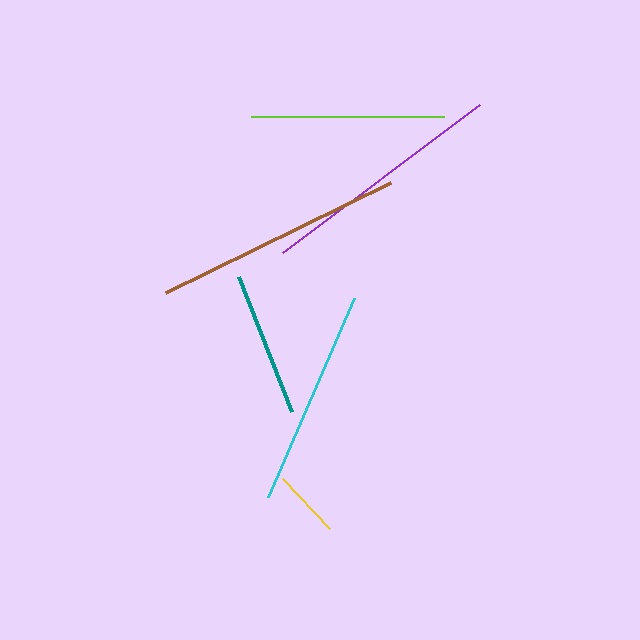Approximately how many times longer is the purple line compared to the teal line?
The purple line is approximately 1.7 times the length of the teal line.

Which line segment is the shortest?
The yellow line is the shortest at approximately 68 pixels.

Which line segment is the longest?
The brown line is the longest at approximately 251 pixels.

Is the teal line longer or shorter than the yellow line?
The teal line is longer than the yellow line.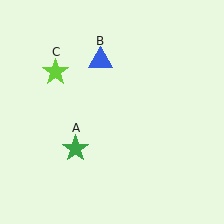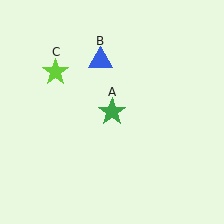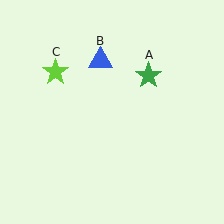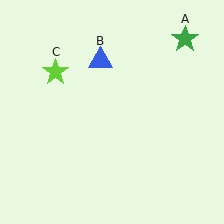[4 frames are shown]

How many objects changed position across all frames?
1 object changed position: green star (object A).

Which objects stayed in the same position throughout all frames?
Blue triangle (object B) and lime star (object C) remained stationary.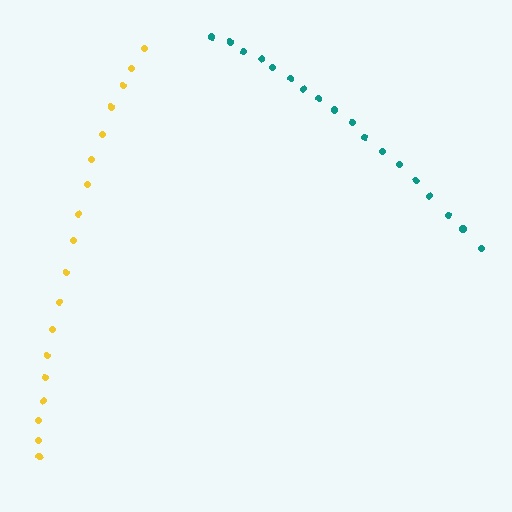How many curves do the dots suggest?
There are 2 distinct paths.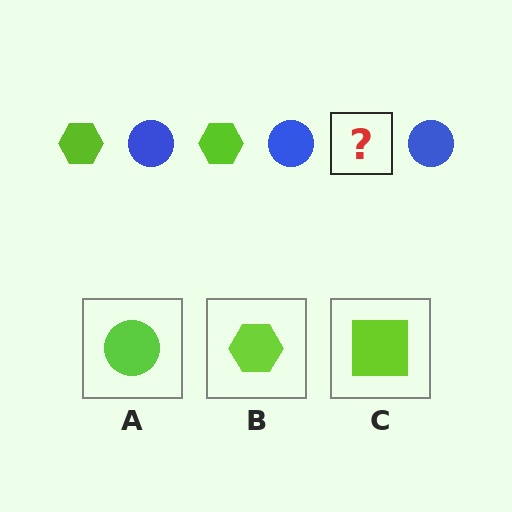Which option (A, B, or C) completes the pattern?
B.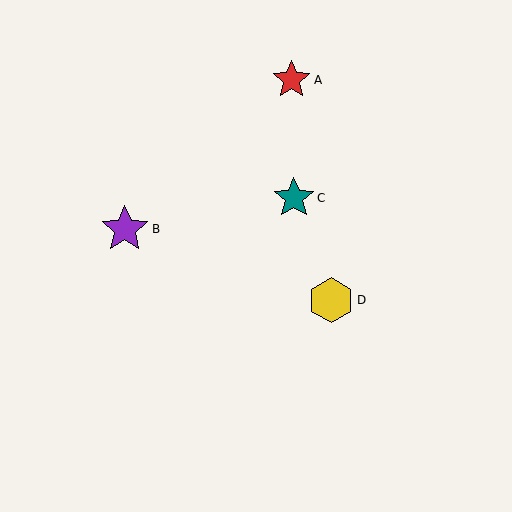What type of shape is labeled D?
Shape D is a yellow hexagon.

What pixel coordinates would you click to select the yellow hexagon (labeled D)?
Click at (331, 300) to select the yellow hexagon D.